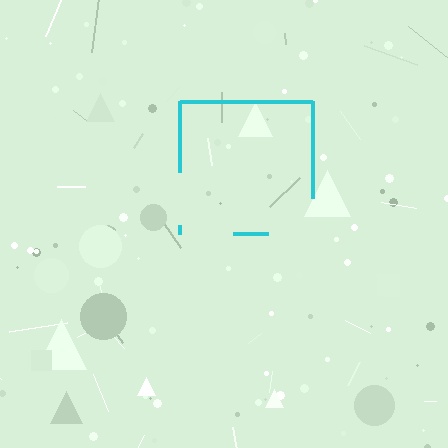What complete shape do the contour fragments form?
The contour fragments form a square.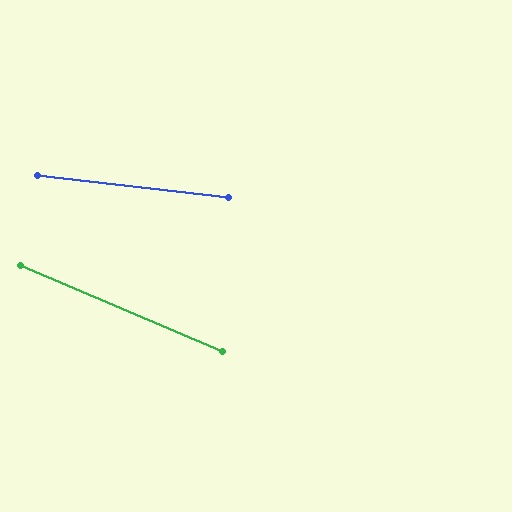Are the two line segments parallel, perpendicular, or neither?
Neither parallel nor perpendicular — they differ by about 16°.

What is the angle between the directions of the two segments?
Approximately 16 degrees.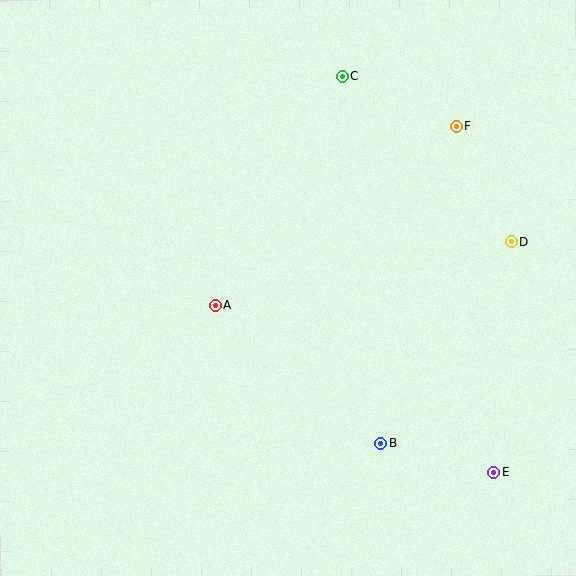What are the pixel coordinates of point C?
Point C is at (342, 76).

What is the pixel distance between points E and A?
The distance between E and A is 324 pixels.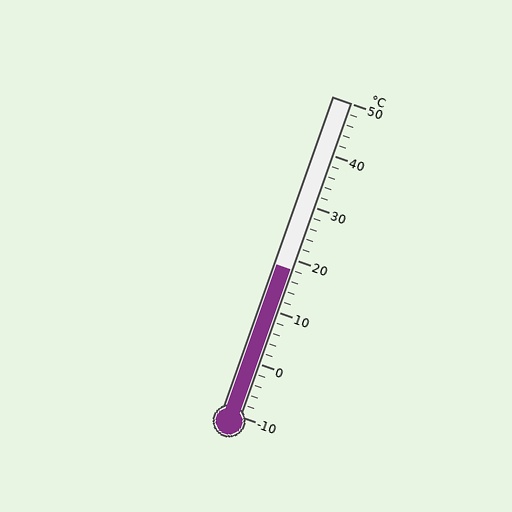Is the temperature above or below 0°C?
The temperature is above 0°C.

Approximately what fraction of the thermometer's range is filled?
The thermometer is filled to approximately 45% of its range.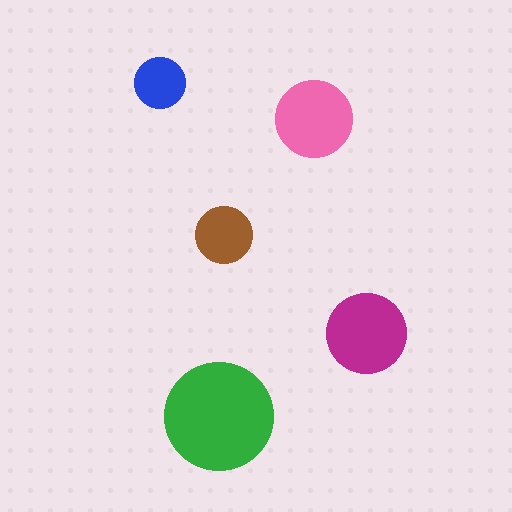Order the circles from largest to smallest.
the green one, the magenta one, the pink one, the brown one, the blue one.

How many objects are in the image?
There are 5 objects in the image.